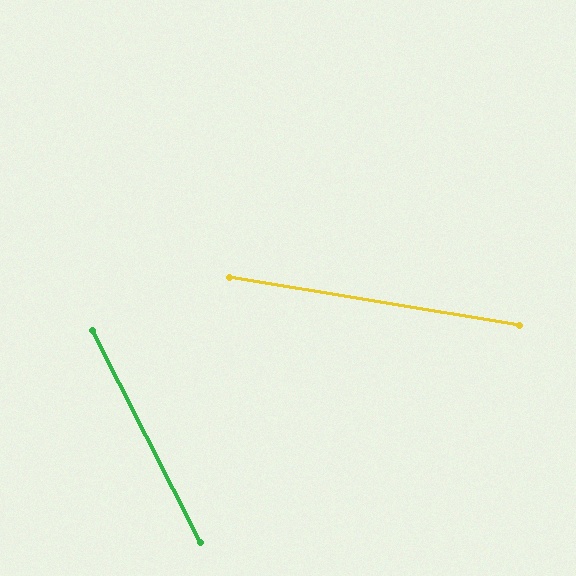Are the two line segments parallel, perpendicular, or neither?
Neither parallel nor perpendicular — they differ by about 54°.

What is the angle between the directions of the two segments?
Approximately 54 degrees.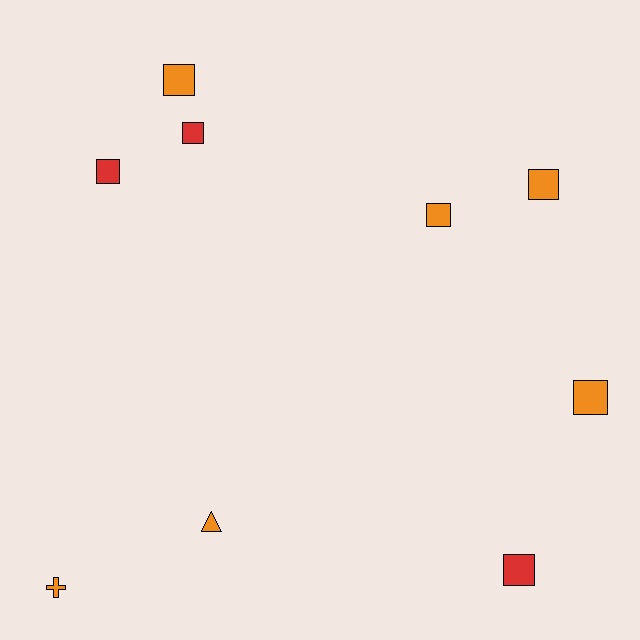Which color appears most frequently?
Orange, with 6 objects.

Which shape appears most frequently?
Square, with 7 objects.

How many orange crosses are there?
There is 1 orange cross.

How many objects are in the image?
There are 9 objects.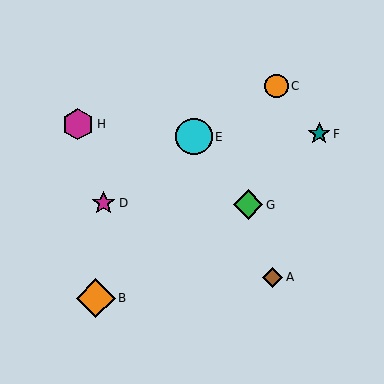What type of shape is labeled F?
Shape F is a teal star.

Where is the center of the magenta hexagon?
The center of the magenta hexagon is at (78, 124).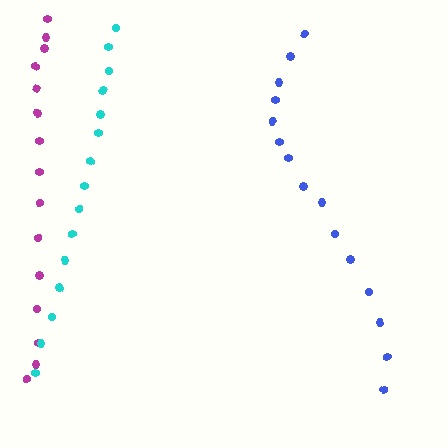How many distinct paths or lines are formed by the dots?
There are 3 distinct paths.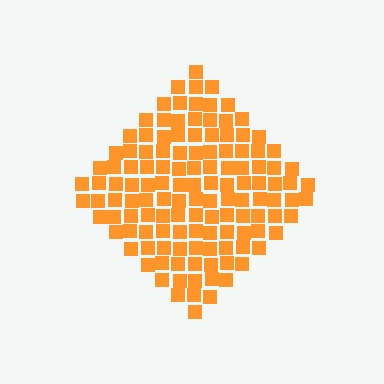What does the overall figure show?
The overall figure shows a diamond.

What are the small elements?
The small elements are squares.